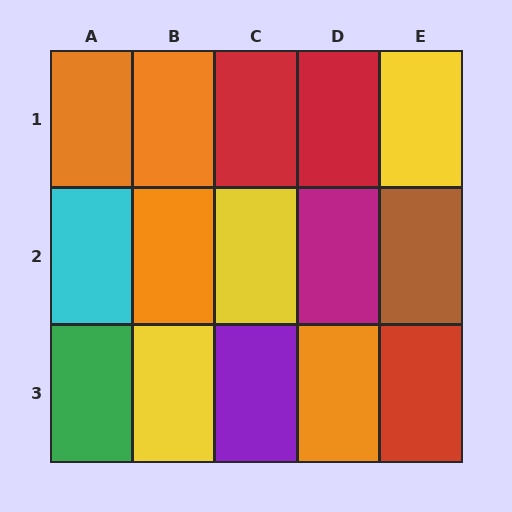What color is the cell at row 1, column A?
Orange.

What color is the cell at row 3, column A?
Green.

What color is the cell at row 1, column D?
Red.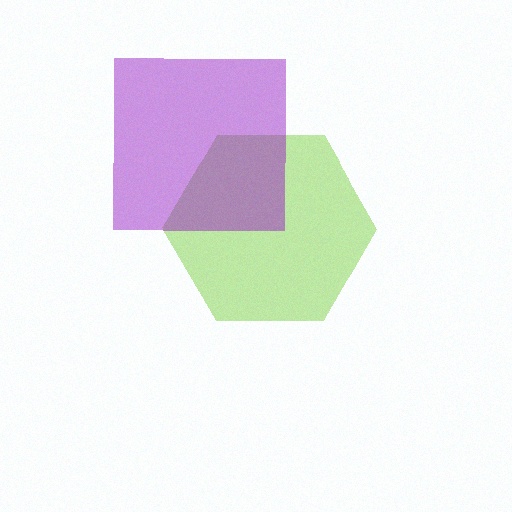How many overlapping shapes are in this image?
There are 2 overlapping shapes in the image.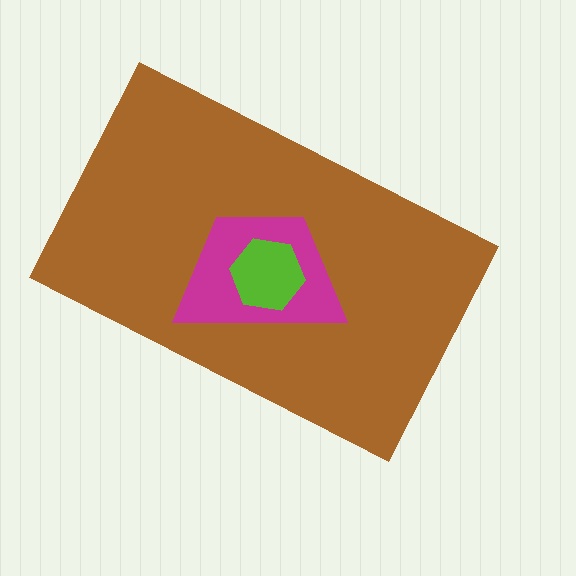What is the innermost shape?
The lime hexagon.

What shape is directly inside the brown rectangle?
The magenta trapezoid.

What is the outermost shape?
The brown rectangle.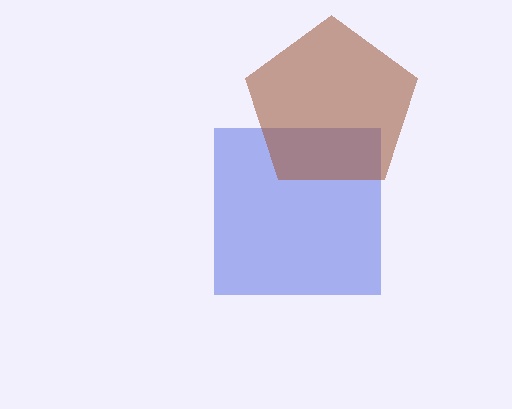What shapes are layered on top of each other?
The layered shapes are: a blue square, a brown pentagon.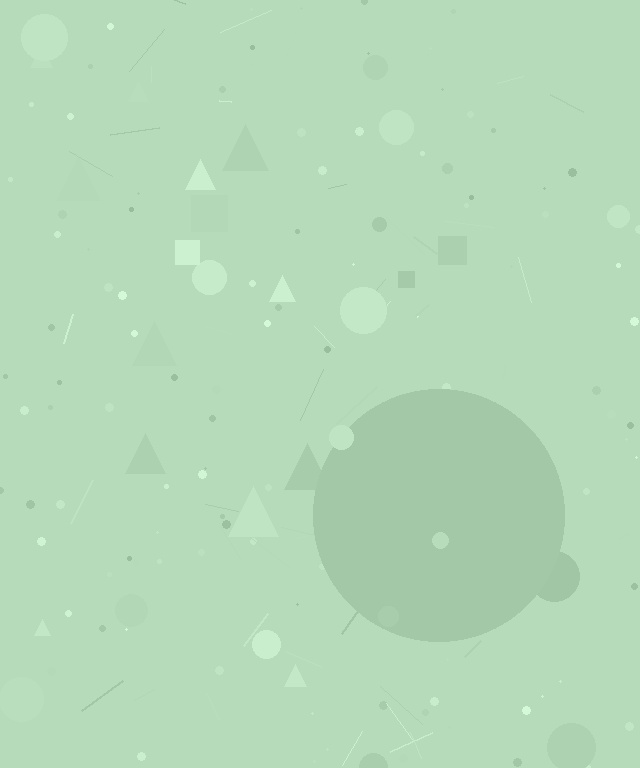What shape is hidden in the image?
A circle is hidden in the image.